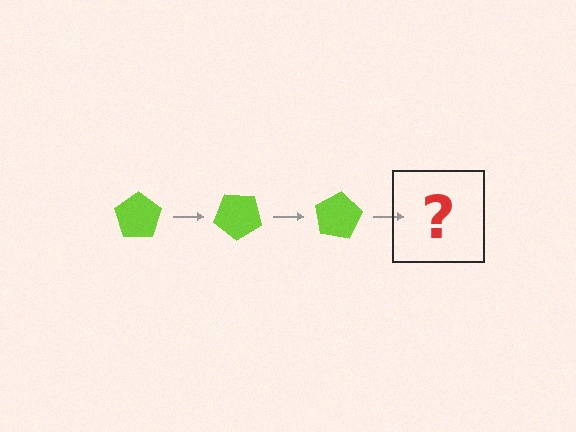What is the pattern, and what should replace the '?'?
The pattern is that the pentagon rotates 40 degrees each step. The '?' should be a lime pentagon rotated 120 degrees.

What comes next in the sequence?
The next element should be a lime pentagon rotated 120 degrees.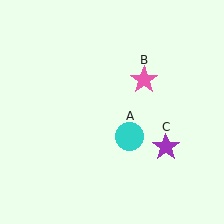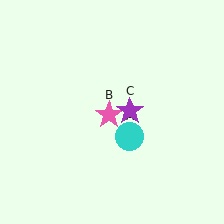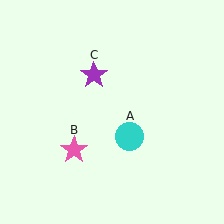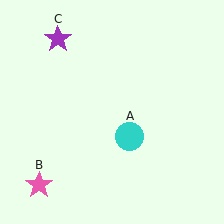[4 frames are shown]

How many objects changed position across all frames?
2 objects changed position: pink star (object B), purple star (object C).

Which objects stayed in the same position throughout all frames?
Cyan circle (object A) remained stationary.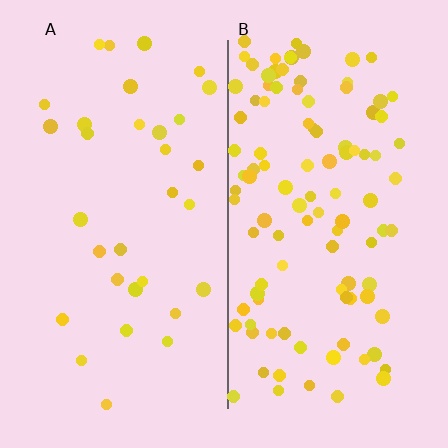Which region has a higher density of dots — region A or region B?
B (the right).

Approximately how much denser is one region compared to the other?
Approximately 3.3× — region B over region A.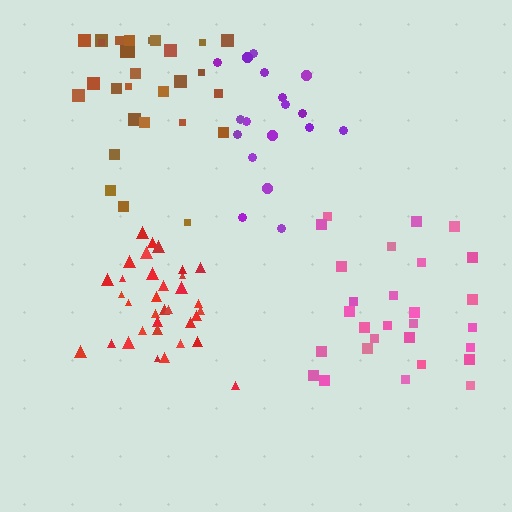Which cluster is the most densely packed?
Red.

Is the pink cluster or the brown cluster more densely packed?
Pink.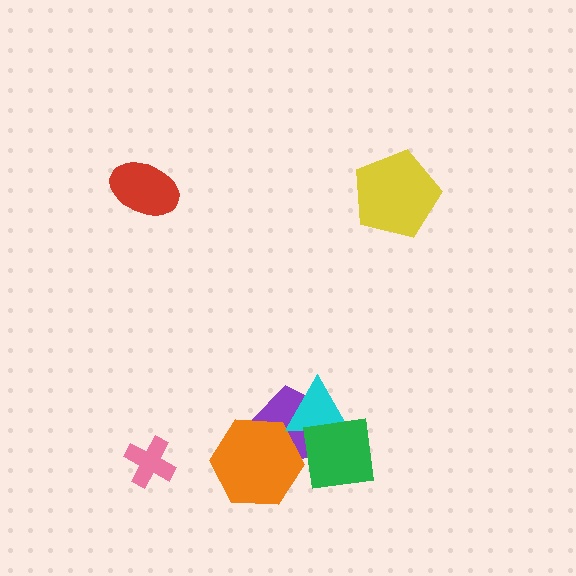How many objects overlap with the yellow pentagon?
0 objects overlap with the yellow pentagon.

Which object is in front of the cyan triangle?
The green square is in front of the cyan triangle.